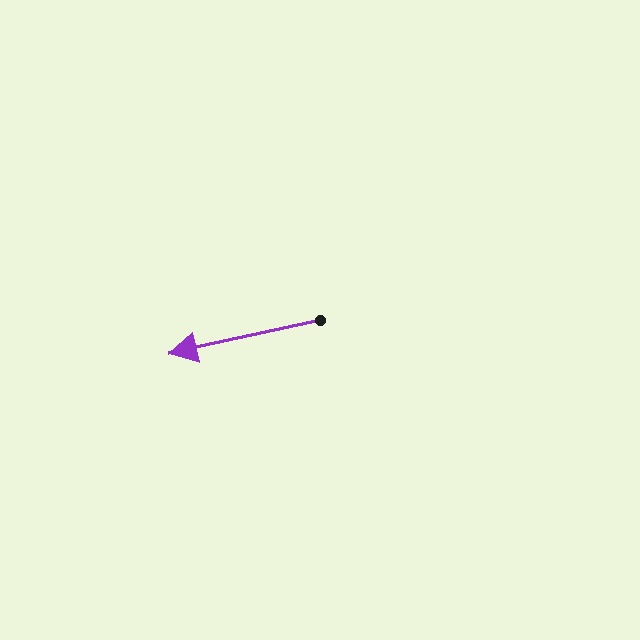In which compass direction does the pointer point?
West.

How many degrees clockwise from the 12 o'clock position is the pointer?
Approximately 257 degrees.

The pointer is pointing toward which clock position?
Roughly 9 o'clock.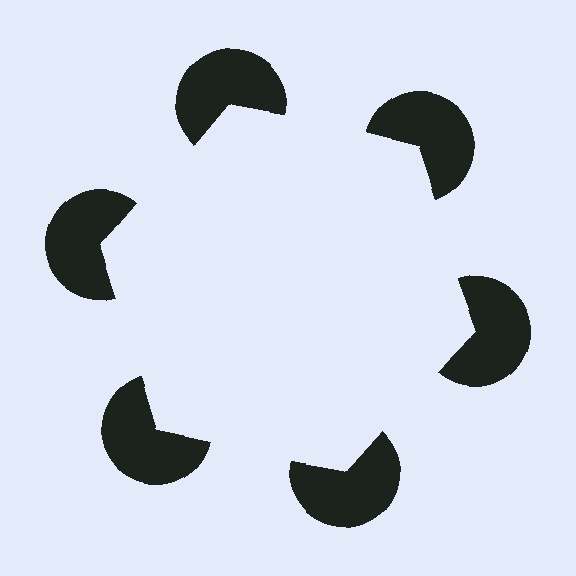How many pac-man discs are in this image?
There are 6 — one at each vertex of the illusory hexagon.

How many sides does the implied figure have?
6 sides.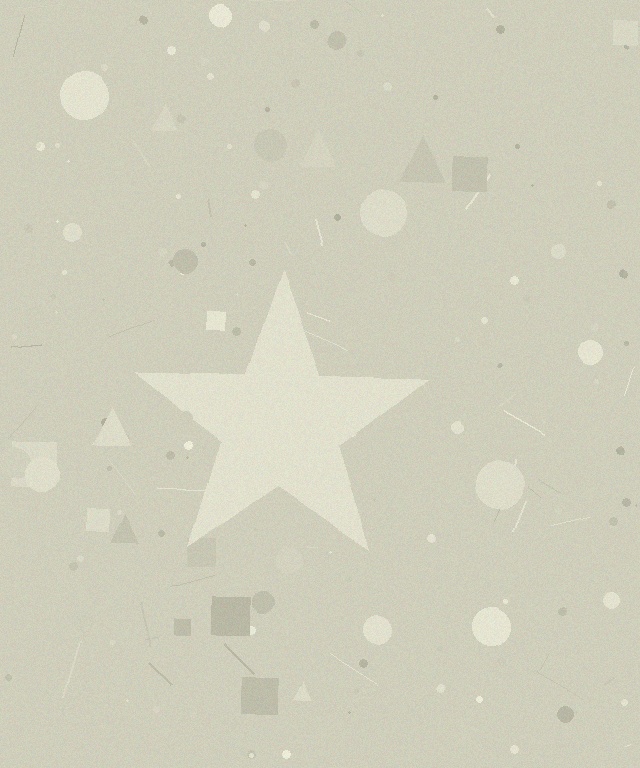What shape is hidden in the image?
A star is hidden in the image.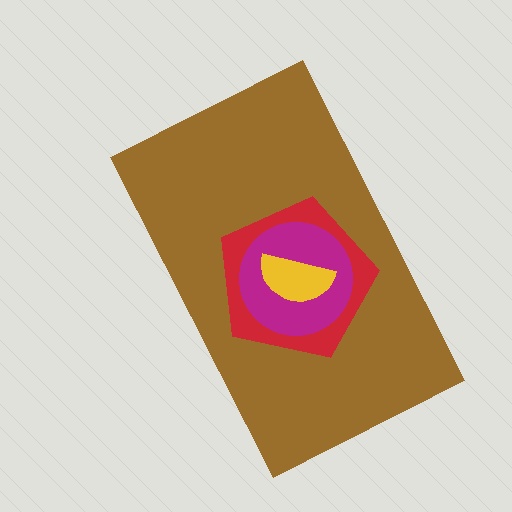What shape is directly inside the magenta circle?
The yellow semicircle.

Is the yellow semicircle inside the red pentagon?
Yes.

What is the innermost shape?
The yellow semicircle.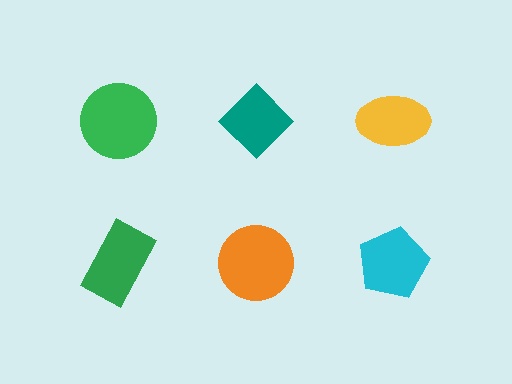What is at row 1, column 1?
A green circle.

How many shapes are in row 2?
3 shapes.